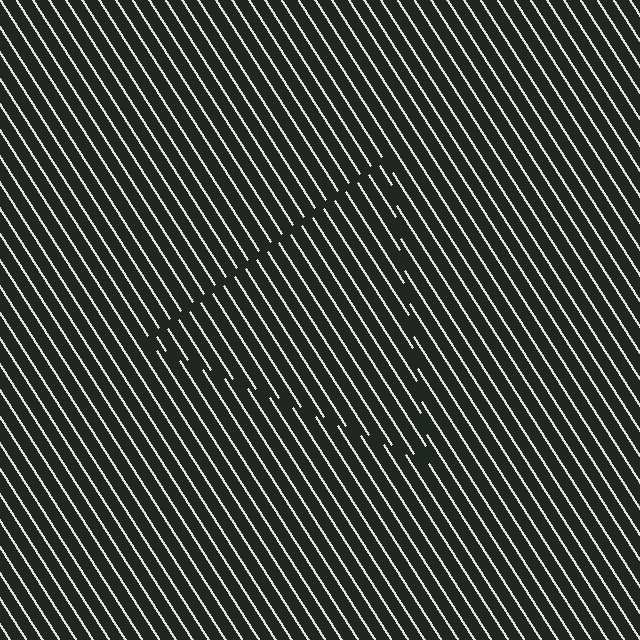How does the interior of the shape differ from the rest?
The interior of the shape contains the same grating, shifted by half a period — the contour is defined by the phase discontinuity where line-ends from the inner and outer gratings abut.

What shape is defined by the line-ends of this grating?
An illusory triangle. The interior of the shape contains the same grating, shifted by half a period — the contour is defined by the phase discontinuity where line-ends from the inner and outer gratings abut.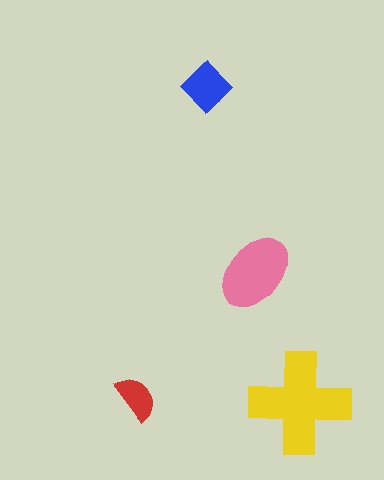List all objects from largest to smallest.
The yellow cross, the pink ellipse, the blue diamond, the red semicircle.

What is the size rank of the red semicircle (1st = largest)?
4th.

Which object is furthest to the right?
The yellow cross is rightmost.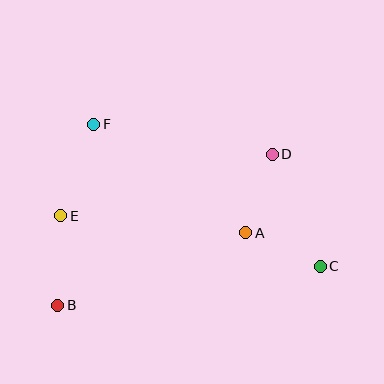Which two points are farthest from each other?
Points C and F are farthest from each other.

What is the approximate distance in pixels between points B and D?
The distance between B and D is approximately 262 pixels.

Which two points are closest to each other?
Points A and C are closest to each other.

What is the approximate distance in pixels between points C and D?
The distance between C and D is approximately 122 pixels.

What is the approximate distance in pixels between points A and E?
The distance between A and E is approximately 185 pixels.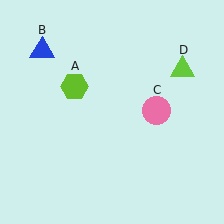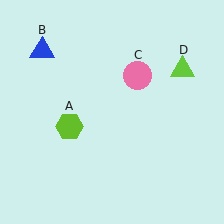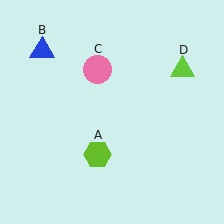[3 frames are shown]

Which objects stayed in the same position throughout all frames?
Blue triangle (object B) and lime triangle (object D) remained stationary.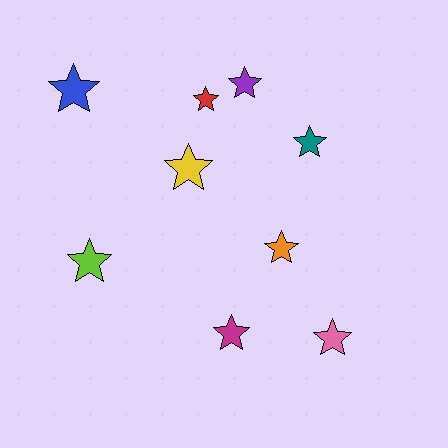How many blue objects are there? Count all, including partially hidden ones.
There is 1 blue object.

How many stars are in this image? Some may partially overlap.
There are 9 stars.